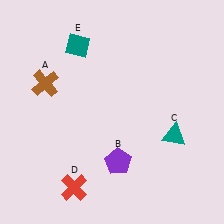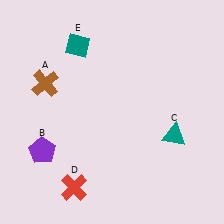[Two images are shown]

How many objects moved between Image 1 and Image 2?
1 object moved between the two images.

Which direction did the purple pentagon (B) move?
The purple pentagon (B) moved left.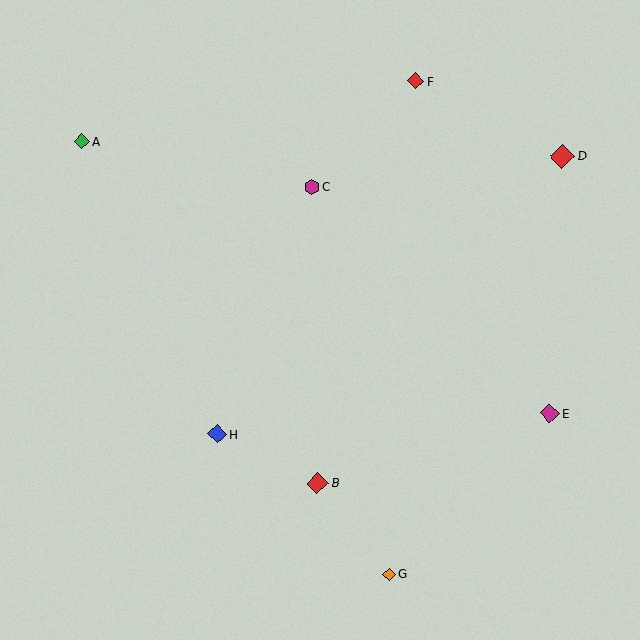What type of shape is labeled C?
Shape C is a magenta hexagon.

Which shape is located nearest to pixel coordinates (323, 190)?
The magenta hexagon (labeled C) at (312, 187) is nearest to that location.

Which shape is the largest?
The red diamond (labeled D) is the largest.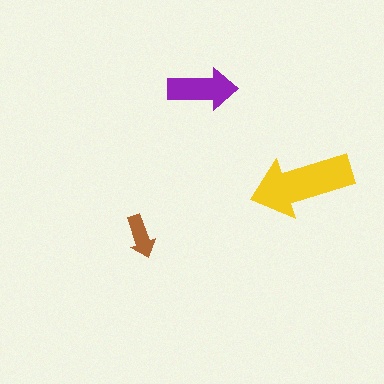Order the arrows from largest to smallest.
the yellow one, the purple one, the brown one.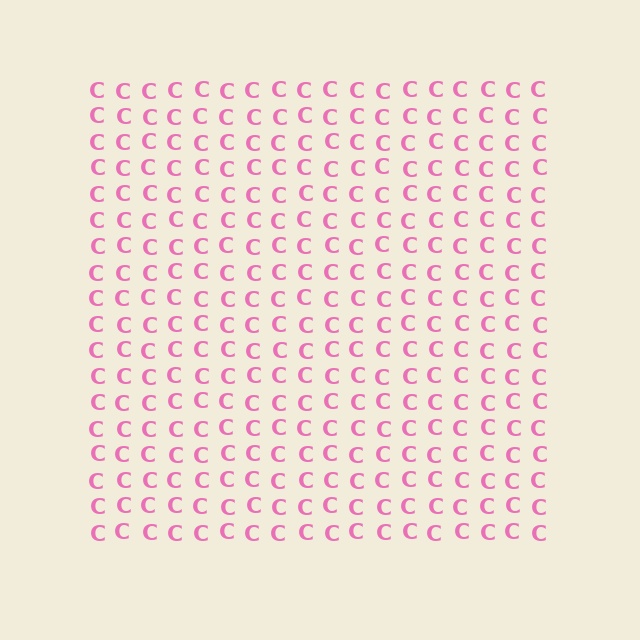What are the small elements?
The small elements are letter C's.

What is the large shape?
The large shape is a square.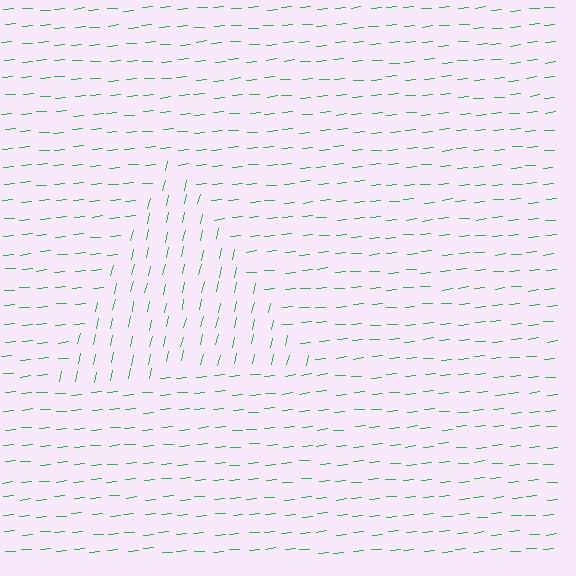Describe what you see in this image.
The image is filled with small green line segments. A triangle region in the image has lines oriented differently from the surrounding lines, creating a visible texture boundary.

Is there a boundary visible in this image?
Yes, there is a texture boundary formed by a change in line orientation.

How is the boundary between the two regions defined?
The boundary is defined purely by a change in line orientation (approximately 73 degrees difference). All lines are the same color and thickness.